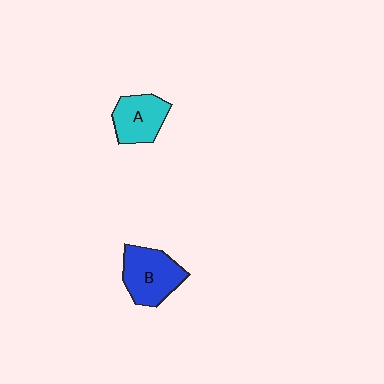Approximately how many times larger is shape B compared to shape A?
Approximately 1.3 times.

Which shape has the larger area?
Shape B (blue).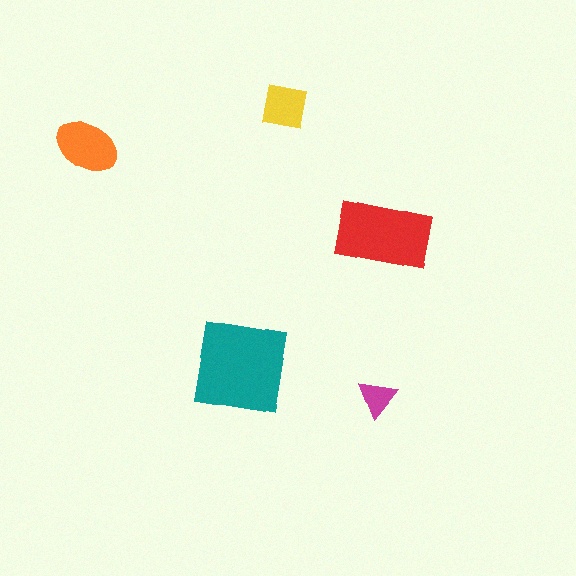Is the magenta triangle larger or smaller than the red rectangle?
Smaller.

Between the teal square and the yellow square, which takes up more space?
The teal square.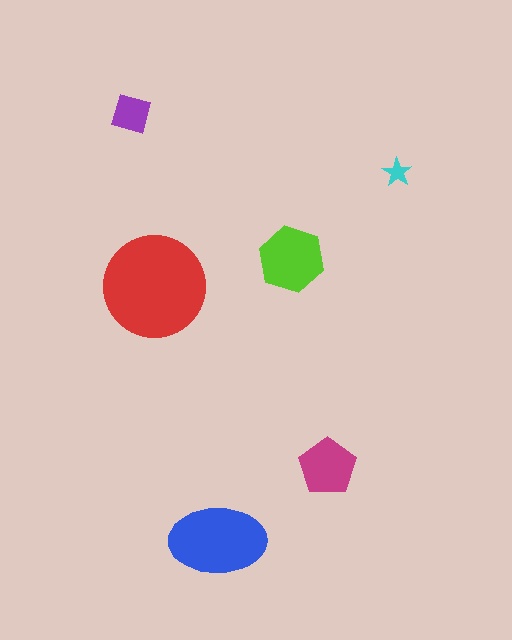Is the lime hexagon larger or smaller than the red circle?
Smaller.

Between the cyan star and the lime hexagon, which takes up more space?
The lime hexagon.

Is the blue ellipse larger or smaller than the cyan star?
Larger.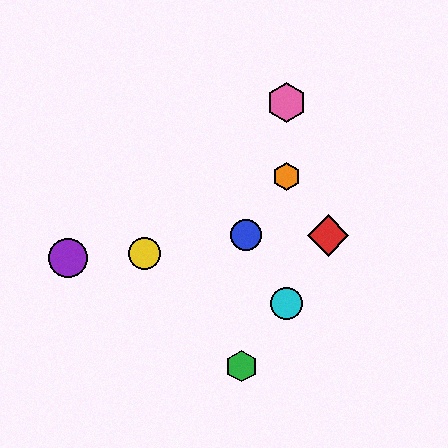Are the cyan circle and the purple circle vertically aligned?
No, the cyan circle is at x≈286 and the purple circle is at x≈68.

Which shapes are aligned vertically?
The orange hexagon, the cyan circle, the pink hexagon are aligned vertically.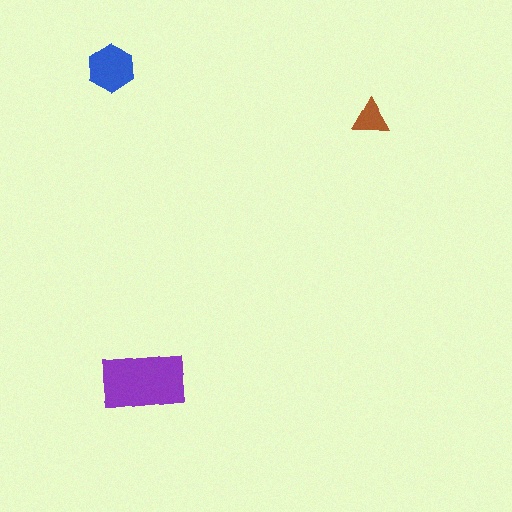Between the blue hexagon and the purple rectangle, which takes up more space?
The purple rectangle.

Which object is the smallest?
The brown triangle.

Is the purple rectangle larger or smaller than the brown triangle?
Larger.